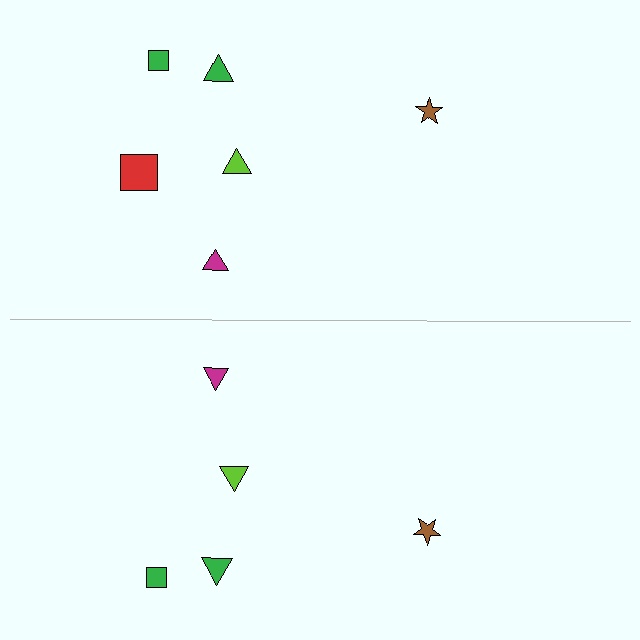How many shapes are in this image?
There are 11 shapes in this image.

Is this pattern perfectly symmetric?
No, the pattern is not perfectly symmetric. A red square is missing from the bottom side.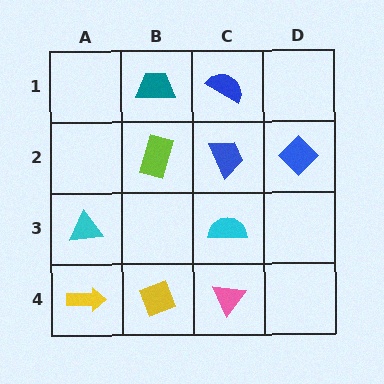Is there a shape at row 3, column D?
No, that cell is empty.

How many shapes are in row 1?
2 shapes.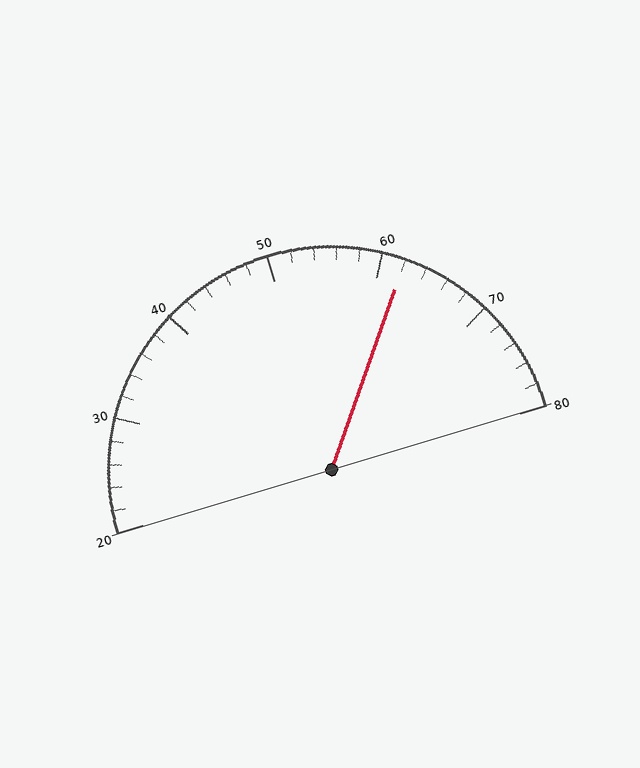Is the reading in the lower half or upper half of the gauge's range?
The reading is in the upper half of the range (20 to 80).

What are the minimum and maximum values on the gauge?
The gauge ranges from 20 to 80.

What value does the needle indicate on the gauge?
The needle indicates approximately 62.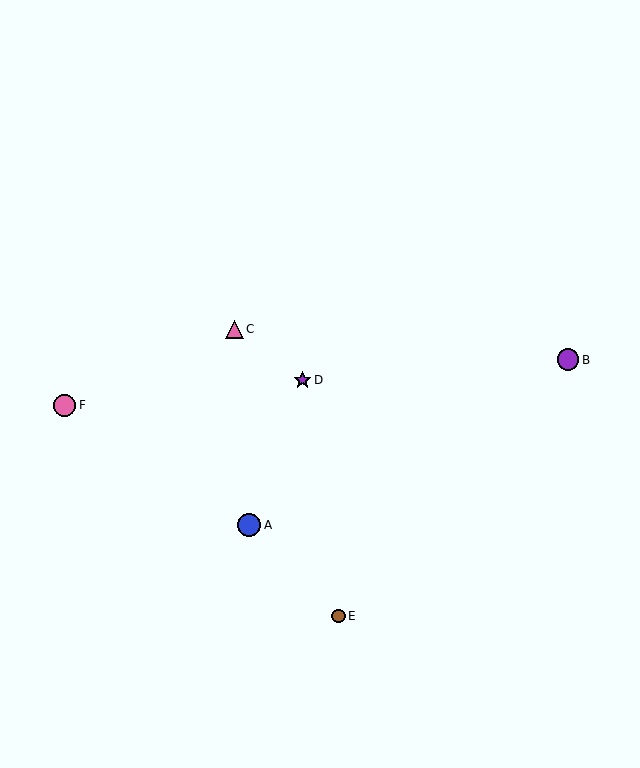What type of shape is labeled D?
Shape D is a purple star.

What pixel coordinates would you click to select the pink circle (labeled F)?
Click at (64, 405) to select the pink circle F.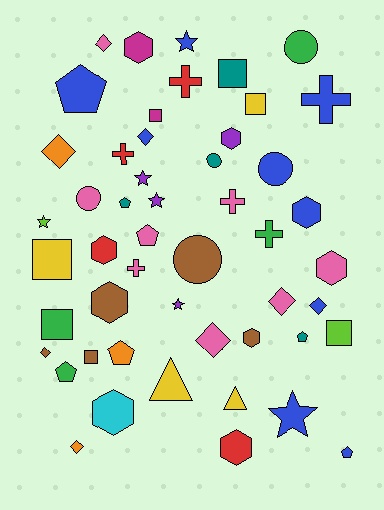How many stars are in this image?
There are 6 stars.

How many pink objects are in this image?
There are 8 pink objects.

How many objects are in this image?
There are 50 objects.